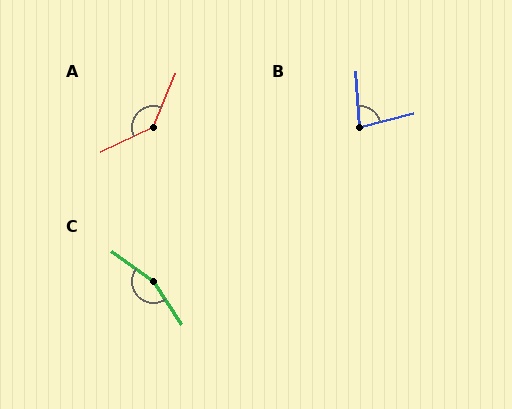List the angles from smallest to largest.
B (79°), A (139°), C (161°).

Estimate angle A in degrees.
Approximately 139 degrees.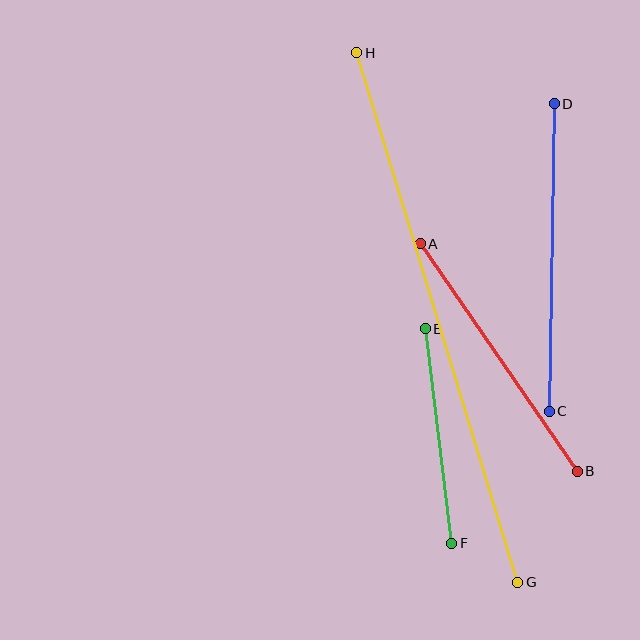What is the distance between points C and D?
The distance is approximately 307 pixels.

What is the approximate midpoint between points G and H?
The midpoint is at approximately (437, 318) pixels.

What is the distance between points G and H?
The distance is approximately 553 pixels.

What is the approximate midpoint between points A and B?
The midpoint is at approximately (499, 357) pixels.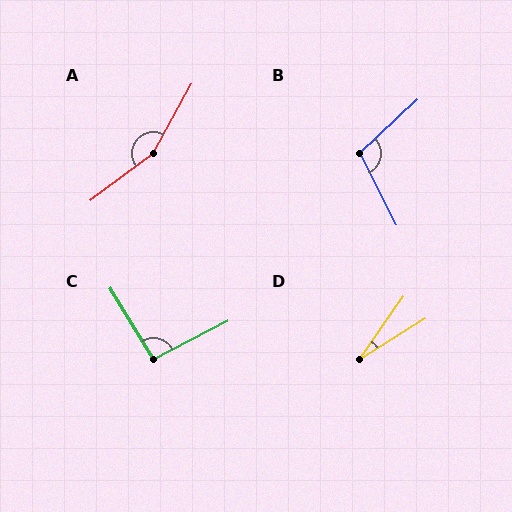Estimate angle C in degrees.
Approximately 93 degrees.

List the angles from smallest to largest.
D (23°), C (93°), B (106°), A (156°).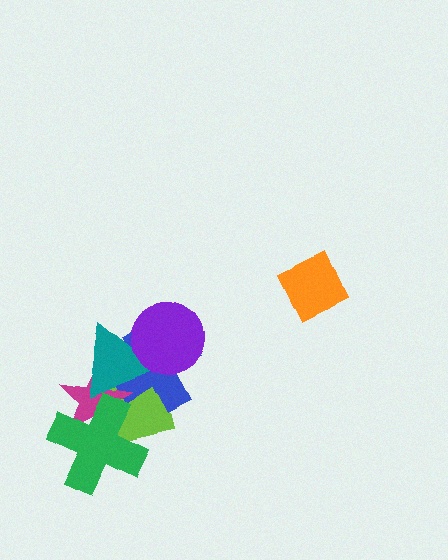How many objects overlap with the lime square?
4 objects overlap with the lime square.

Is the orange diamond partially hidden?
No, no other shape covers it.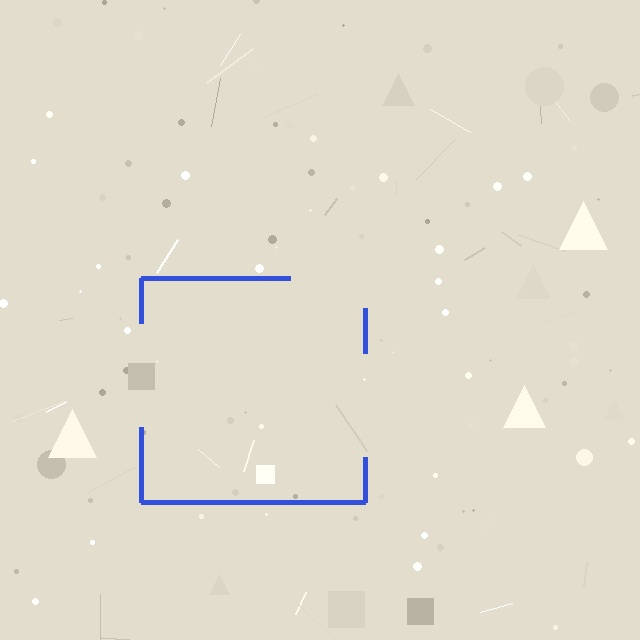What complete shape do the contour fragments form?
The contour fragments form a square.